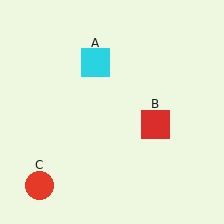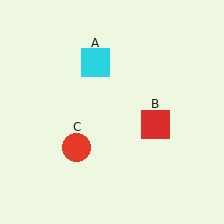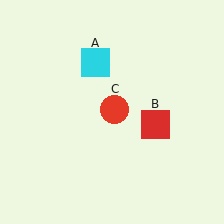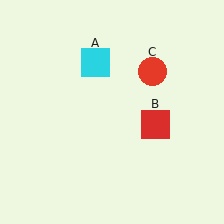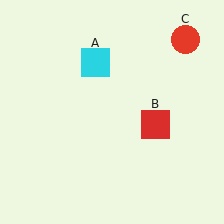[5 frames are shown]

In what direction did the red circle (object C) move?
The red circle (object C) moved up and to the right.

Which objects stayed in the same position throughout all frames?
Cyan square (object A) and red square (object B) remained stationary.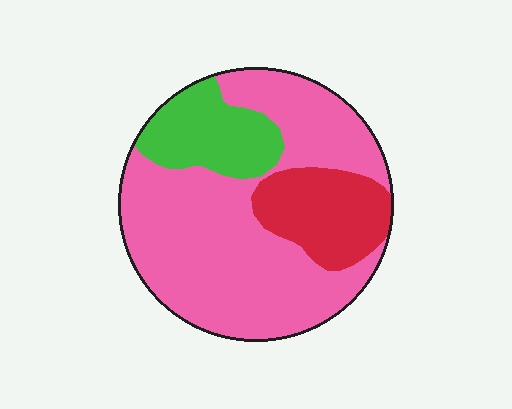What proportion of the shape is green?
Green covers about 15% of the shape.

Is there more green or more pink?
Pink.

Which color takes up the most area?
Pink, at roughly 65%.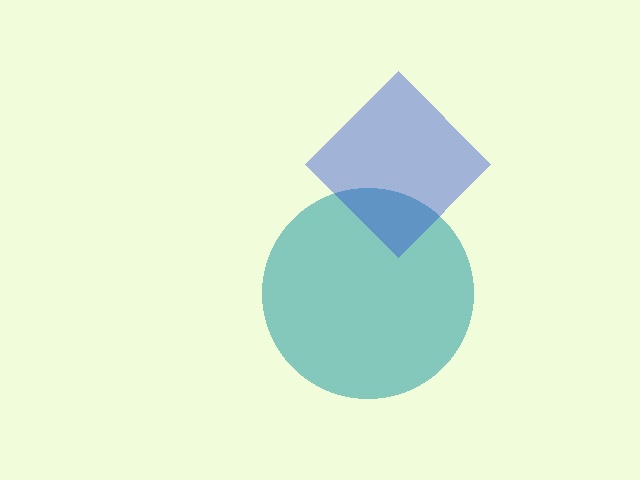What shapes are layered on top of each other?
The layered shapes are: a teal circle, a blue diamond.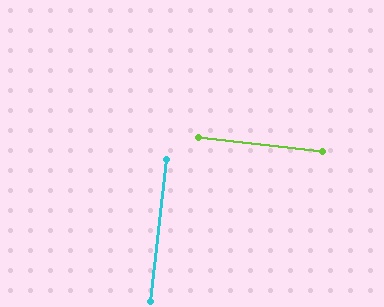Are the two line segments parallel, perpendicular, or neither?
Perpendicular — they meet at approximately 90°.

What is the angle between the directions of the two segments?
Approximately 90 degrees.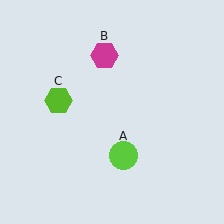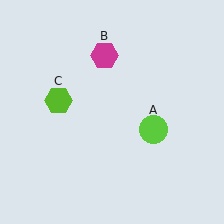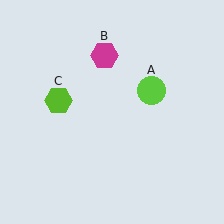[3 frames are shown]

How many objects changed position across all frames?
1 object changed position: lime circle (object A).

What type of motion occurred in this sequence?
The lime circle (object A) rotated counterclockwise around the center of the scene.